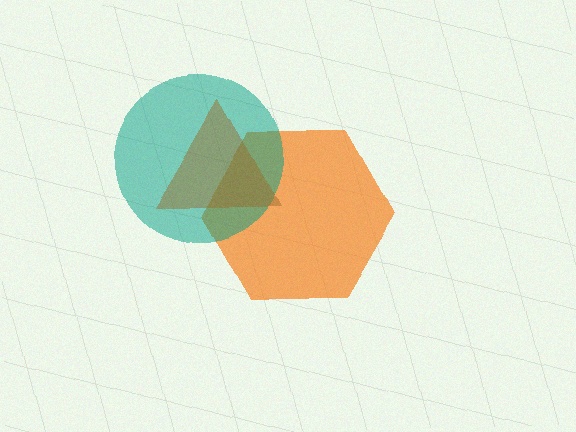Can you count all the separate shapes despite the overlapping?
Yes, there are 3 separate shapes.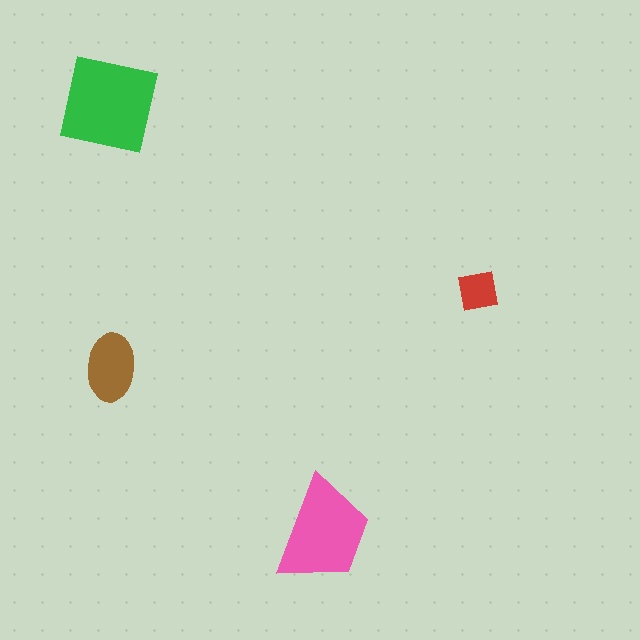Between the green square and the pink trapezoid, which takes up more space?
The green square.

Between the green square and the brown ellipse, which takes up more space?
The green square.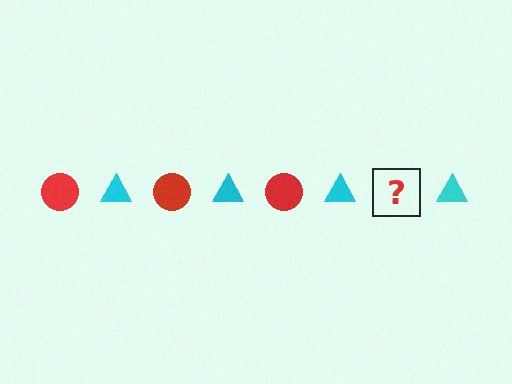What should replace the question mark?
The question mark should be replaced with a red circle.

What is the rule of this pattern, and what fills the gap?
The rule is that the pattern alternates between red circle and cyan triangle. The gap should be filled with a red circle.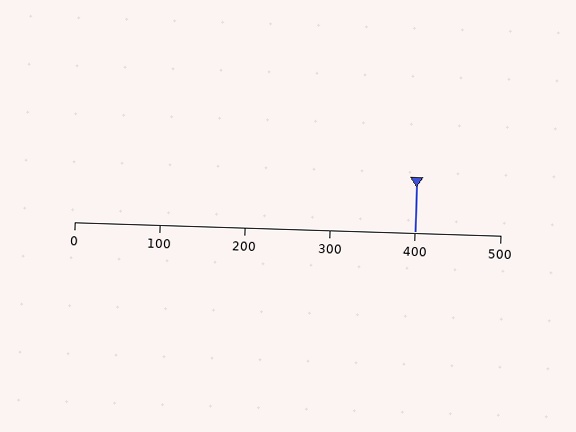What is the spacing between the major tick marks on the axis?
The major ticks are spaced 100 apart.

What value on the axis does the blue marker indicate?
The marker indicates approximately 400.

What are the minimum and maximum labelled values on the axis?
The axis runs from 0 to 500.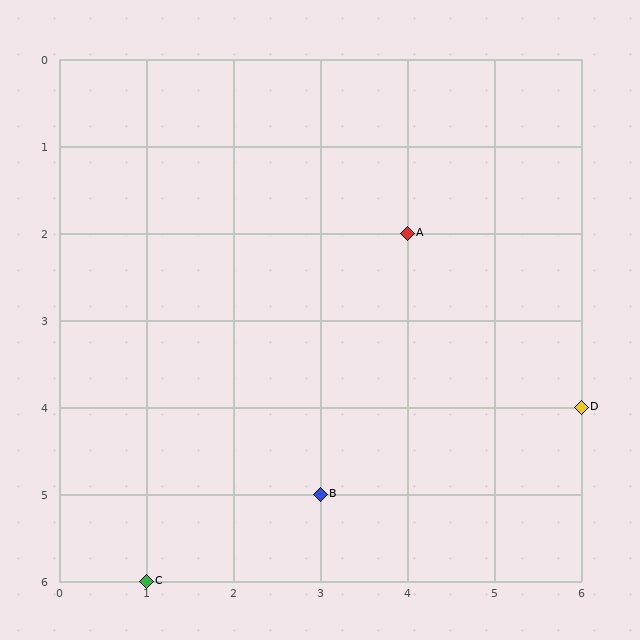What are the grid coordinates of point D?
Point D is at grid coordinates (6, 4).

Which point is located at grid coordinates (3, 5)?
Point B is at (3, 5).